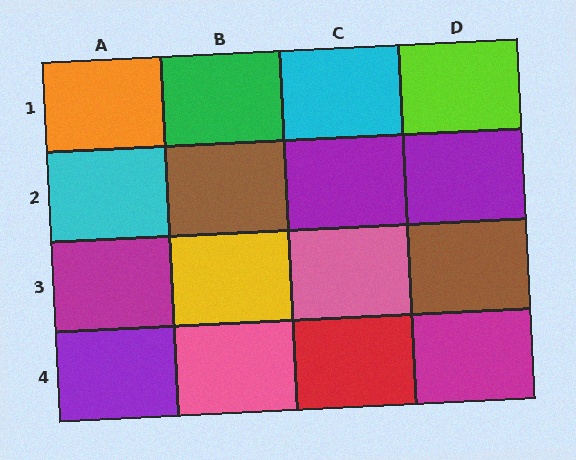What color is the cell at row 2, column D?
Purple.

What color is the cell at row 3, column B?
Yellow.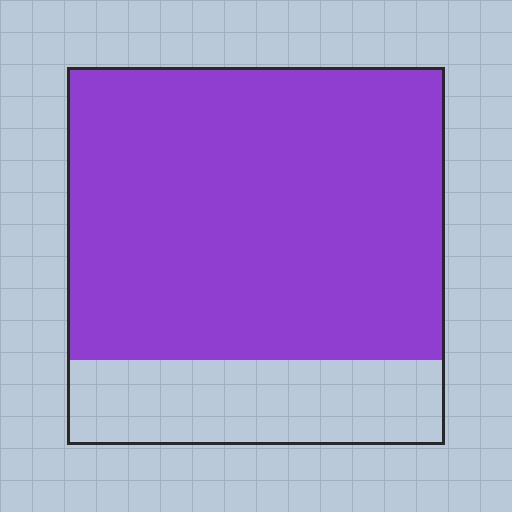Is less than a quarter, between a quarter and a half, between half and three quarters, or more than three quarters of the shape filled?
More than three quarters.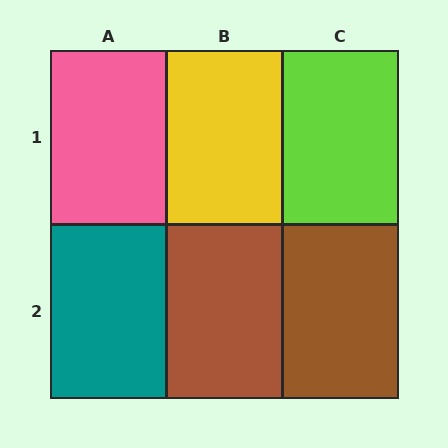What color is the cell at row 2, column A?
Teal.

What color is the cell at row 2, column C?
Brown.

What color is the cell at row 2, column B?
Brown.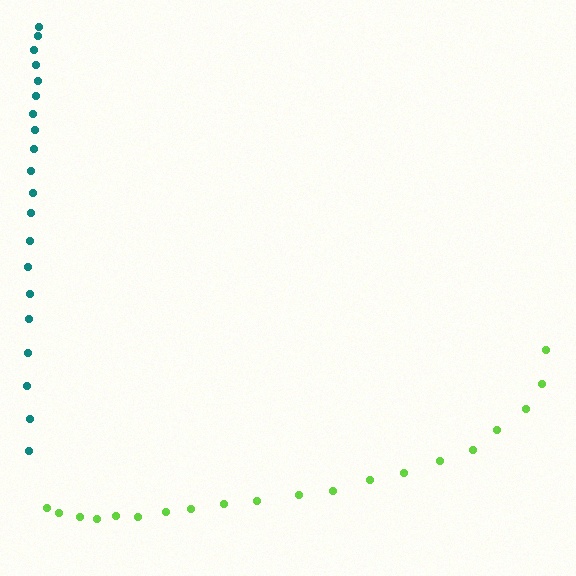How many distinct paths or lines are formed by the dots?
There are 2 distinct paths.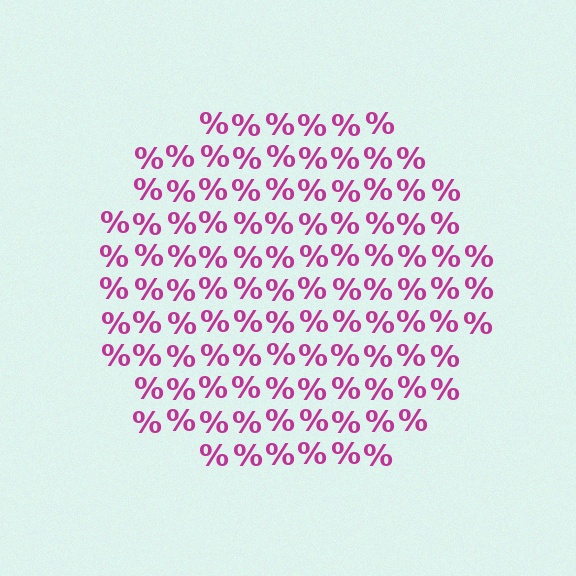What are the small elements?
The small elements are percent signs.